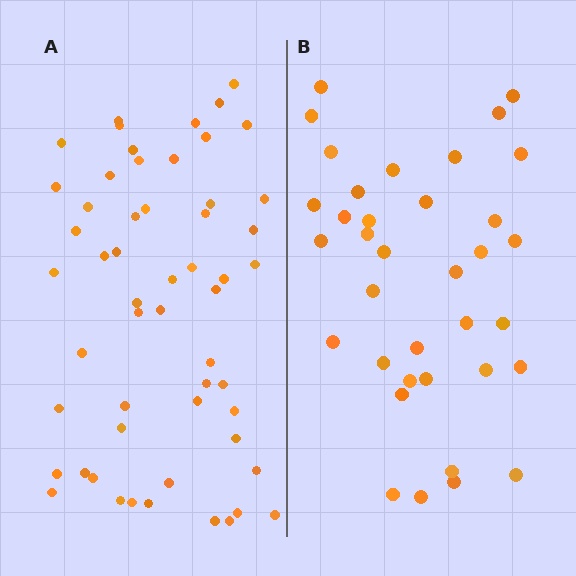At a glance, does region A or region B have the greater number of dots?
Region A (the left region) has more dots.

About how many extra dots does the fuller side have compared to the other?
Region A has approximately 20 more dots than region B.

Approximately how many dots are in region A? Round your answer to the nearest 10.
About 60 dots. (The exact count is 55, which rounds to 60.)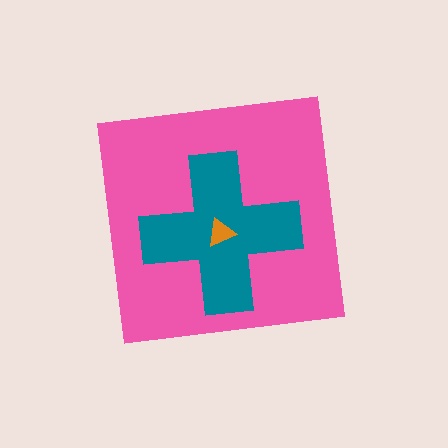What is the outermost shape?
The pink square.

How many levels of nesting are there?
3.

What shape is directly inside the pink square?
The teal cross.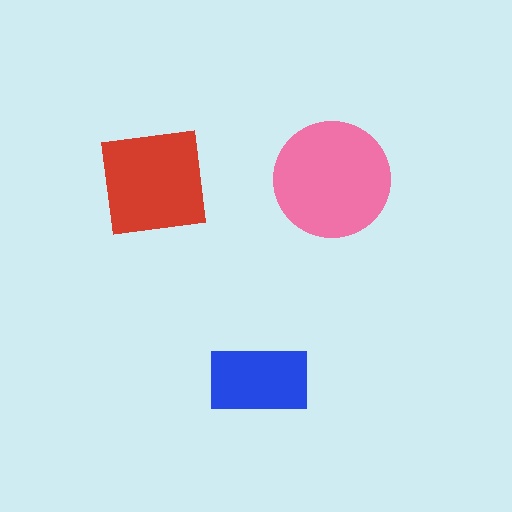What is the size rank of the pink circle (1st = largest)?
1st.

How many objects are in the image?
There are 3 objects in the image.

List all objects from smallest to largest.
The blue rectangle, the red square, the pink circle.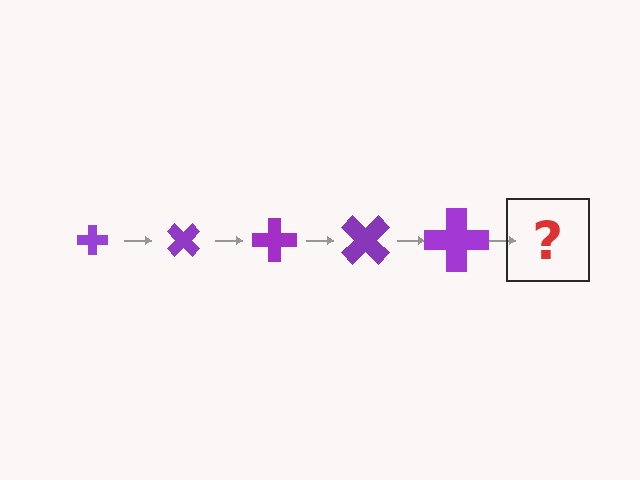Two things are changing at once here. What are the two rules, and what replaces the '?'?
The two rules are that the cross grows larger each step and it rotates 45 degrees each step. The '?' should be a cross, larger than the previous one and rotated 225 degrees from the start.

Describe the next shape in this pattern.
It should be a cross, larger than the previous one and rotated 225 degrees from the start.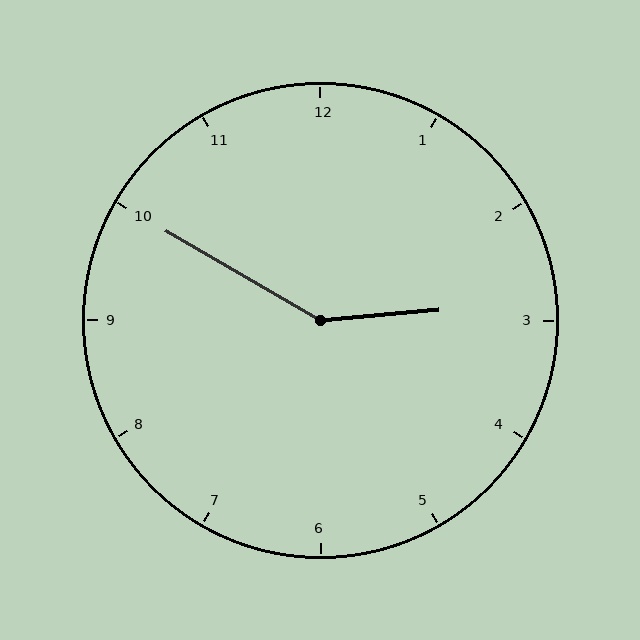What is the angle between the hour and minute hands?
Approximately 145 degrees.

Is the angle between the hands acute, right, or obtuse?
It is obtuse.